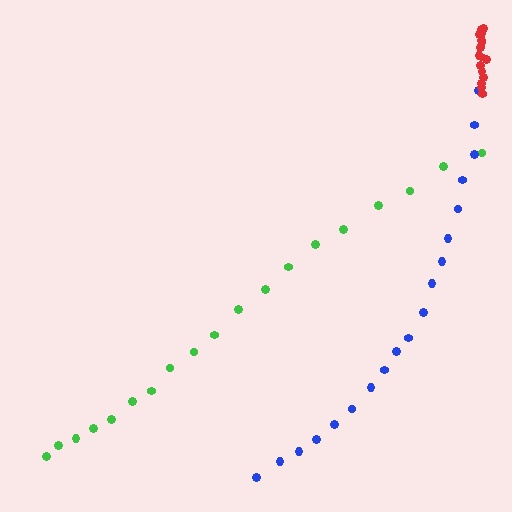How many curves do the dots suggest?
There are 3 distinct paths.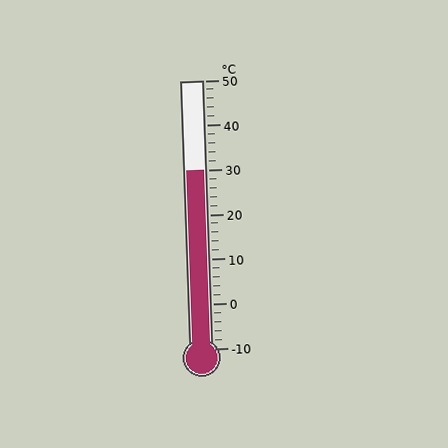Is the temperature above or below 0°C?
The temperature is above 0°C.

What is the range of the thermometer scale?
The thermometer scale ranges from -10°C to 50°C.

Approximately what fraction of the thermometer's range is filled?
The thermometer is filled to approximately 65% of its range.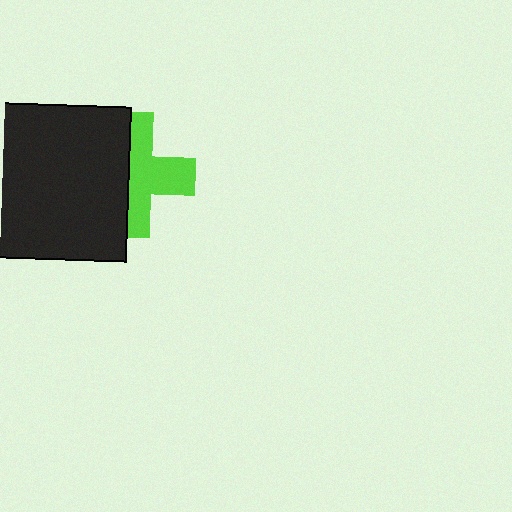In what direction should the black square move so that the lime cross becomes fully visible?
The black square should move left. That is the shortest direction to clear the overlap and leave the lime cross fully visible.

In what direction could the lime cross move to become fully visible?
The lime cross could move right. That would shift it out from behind the black square entirely.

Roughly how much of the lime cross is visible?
About half of it is visible (roughly 55%).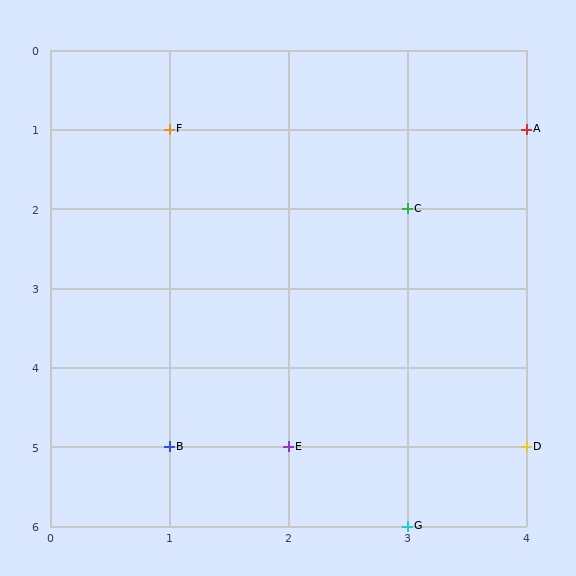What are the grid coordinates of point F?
Point F is at grid coordinates (1, 1).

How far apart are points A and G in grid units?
Points A and G are 1 column and 5 rows apart (about 5.1 grid units diagonally).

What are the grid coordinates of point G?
Point G is at grid coordinates (3, 6).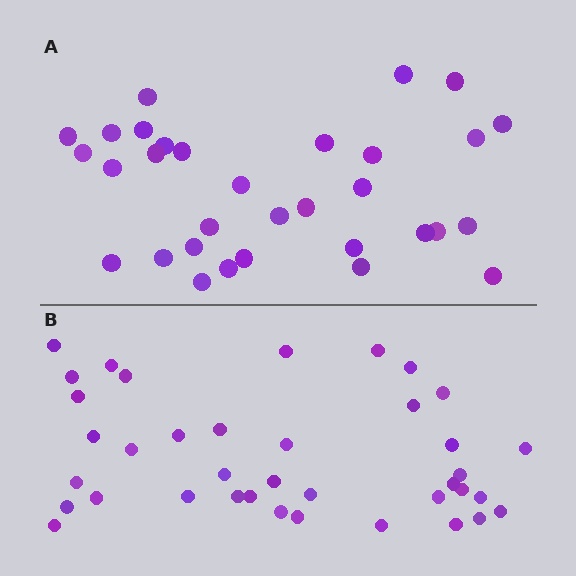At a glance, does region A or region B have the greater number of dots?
Region B (the bottom region) has more dots.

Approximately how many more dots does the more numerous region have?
Region B has about 6 more dots than region A.